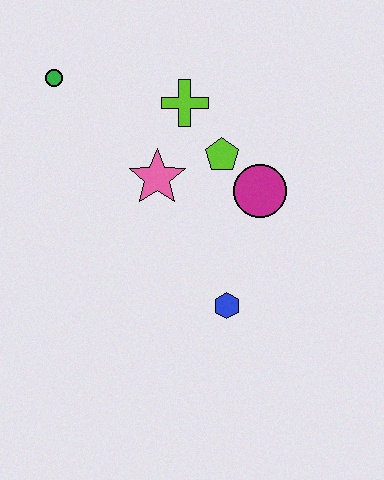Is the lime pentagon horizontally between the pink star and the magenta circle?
Yes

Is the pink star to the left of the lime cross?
Yes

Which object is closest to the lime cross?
The lime pentagon is closest to the lime cross.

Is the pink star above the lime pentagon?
No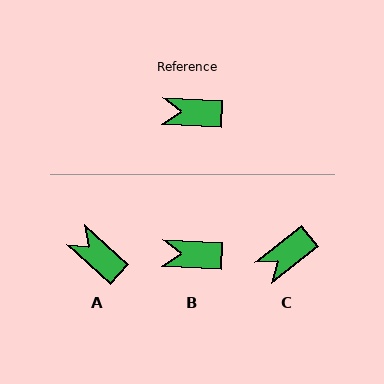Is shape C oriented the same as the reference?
No, it is off by about 41 degrees.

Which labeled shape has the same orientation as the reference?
B.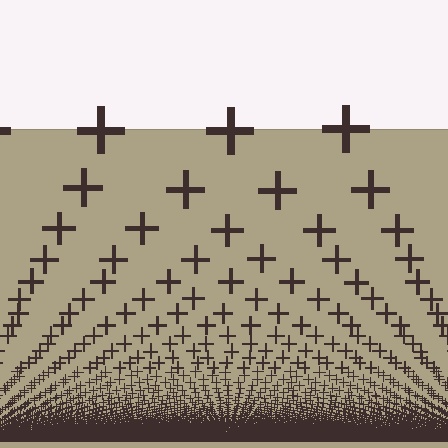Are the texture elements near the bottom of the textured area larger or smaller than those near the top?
Smaller. The gradient is inverted — elements near the bottom are smaller and denser.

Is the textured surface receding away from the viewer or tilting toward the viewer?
The surface appears to tilt toward the viewer. Texture elements get larger and sparser toward the top.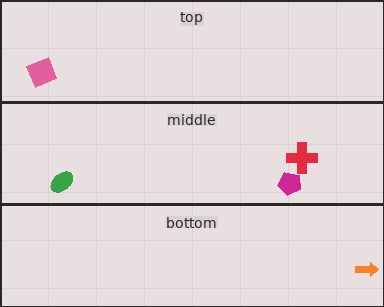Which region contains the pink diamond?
The top region.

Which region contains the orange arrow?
The bottom region.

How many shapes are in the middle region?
3.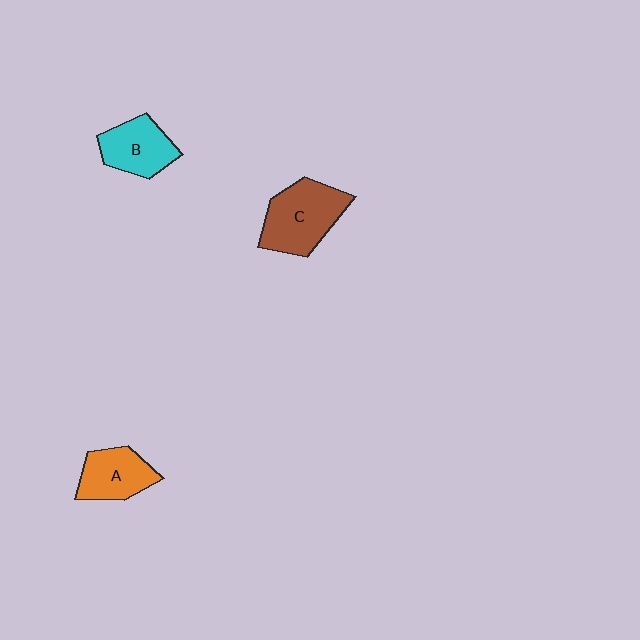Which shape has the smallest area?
Shape A (orange).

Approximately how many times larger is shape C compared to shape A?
Approximately 1.4 times.